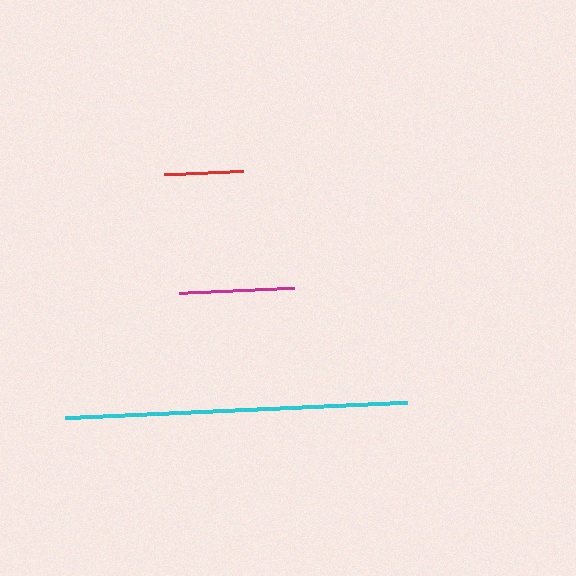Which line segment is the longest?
The cyan line is the longest at approximately 343 pixels.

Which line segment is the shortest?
The red line is the shortest at approximately 80 pixels.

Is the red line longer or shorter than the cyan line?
The cyan line is longer than the red line.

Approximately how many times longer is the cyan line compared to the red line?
The cyan line is approximately 4.3 times the length of the red line.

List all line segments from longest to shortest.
From longest to shortest: cyan, magenta, red.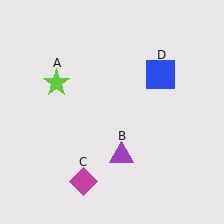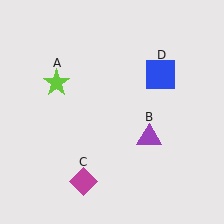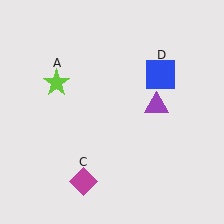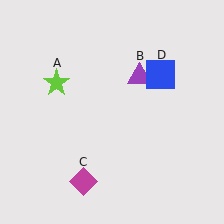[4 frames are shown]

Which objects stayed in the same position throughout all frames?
Lime star (object A) and magenta diamond (object C) and blue square (object D) remained stationary.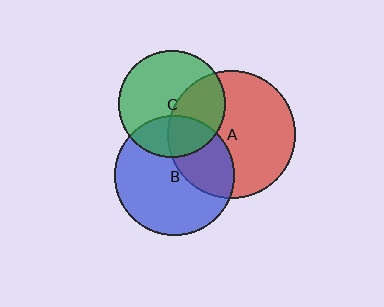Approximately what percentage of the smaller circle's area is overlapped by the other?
Approximately 35%.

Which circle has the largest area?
Circle A (red).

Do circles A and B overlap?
Yes.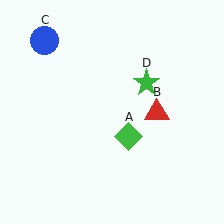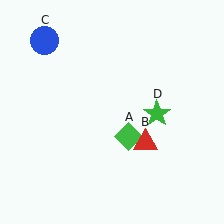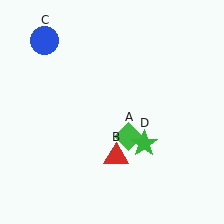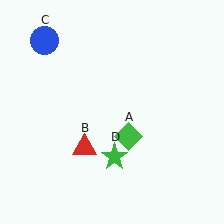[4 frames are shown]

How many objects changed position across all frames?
2 objects changed position: red triangle (object B), green star (object D).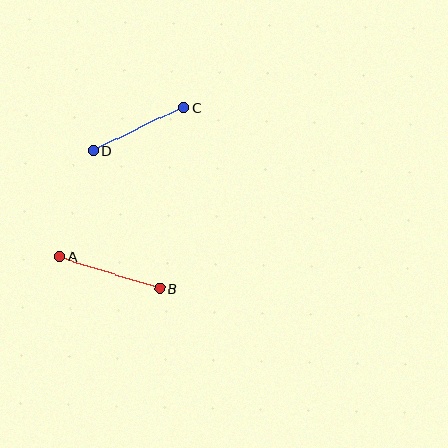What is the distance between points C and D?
The distance is approximately 100 pixels.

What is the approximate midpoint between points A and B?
The midpoint is at approximately (110, 272) pixels.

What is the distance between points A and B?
The distance is approximately 105 pixels.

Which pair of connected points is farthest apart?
Points A and B are farthest apart.